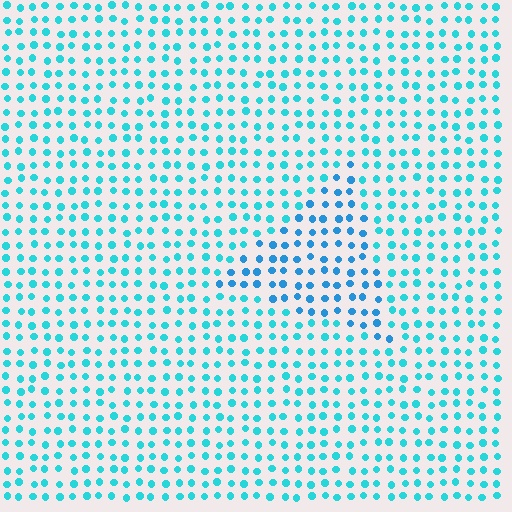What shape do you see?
I see a triangle.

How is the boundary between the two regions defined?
The boundary is defined purely by a slight shift in hue (about 22 degrees). Spacing, size, and orientation are identical on both sides.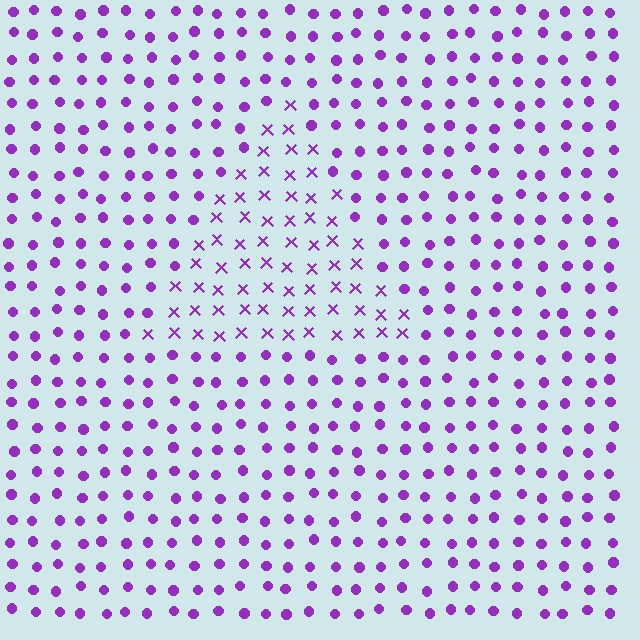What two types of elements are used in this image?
The image uses X marks inside the triangle region and circles outside it.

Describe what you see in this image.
The image is filled with small purple elements arranged in a uniform grid. A triangle-shaped region contains X marks, while the surrounding area contains circles. The boundary is defined purely by the change in element shape.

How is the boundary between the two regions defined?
The boundary is defined by a change in element shape: X marks inside vs. circles outside. All elements share the same color and spacing.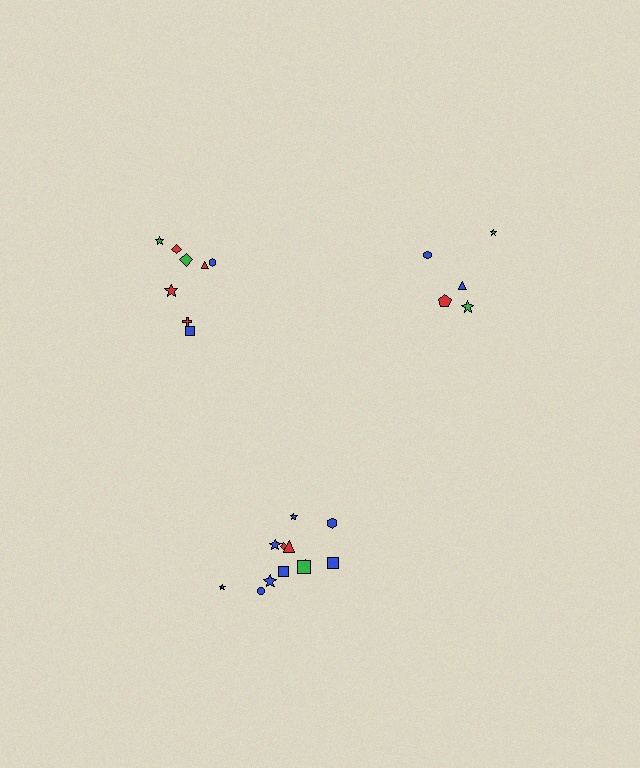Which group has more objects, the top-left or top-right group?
The top-left group.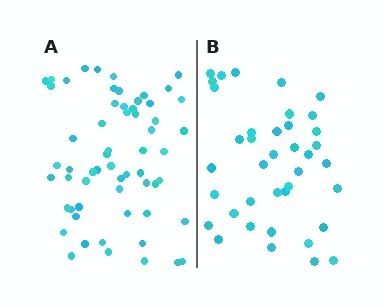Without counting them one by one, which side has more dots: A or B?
Region A (the left region) has more dots.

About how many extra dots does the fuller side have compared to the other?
Region A has approximately 20 more dots than region B.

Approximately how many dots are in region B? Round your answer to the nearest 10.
About 40 dots. (The exact count is 39, which rounds to 40.)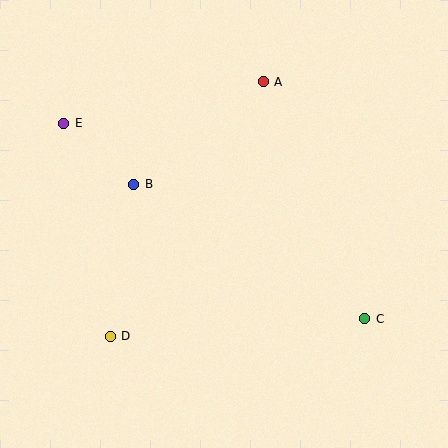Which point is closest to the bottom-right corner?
Point C is closest to the bottom-right corner.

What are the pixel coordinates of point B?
Point B is at (134, 184).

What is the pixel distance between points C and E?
The distance between C and E is 359 pixels.